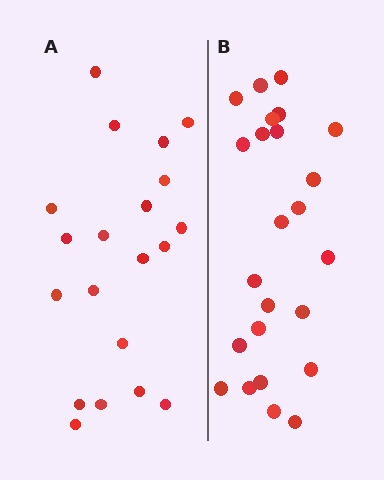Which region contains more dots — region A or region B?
Region B (the right region) has more dots.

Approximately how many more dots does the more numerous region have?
Region B has about 4 more dots than region A.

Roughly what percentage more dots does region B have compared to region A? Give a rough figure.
About 20% more.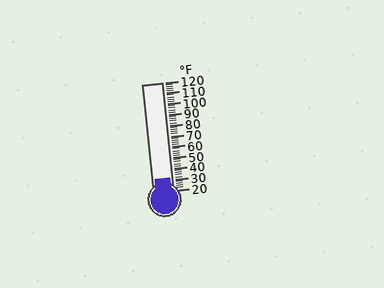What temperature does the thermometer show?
The thermometer shows approximately 32°F.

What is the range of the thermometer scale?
The thermometer scale ranges from 20°F to 120°F.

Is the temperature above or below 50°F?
The temperature is below 50°F.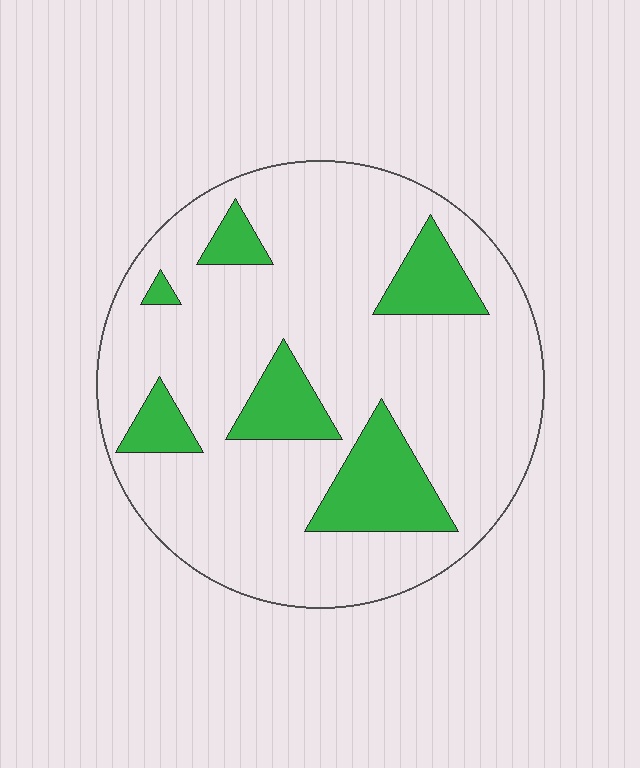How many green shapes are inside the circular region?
6.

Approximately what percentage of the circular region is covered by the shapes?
Approximately 20%.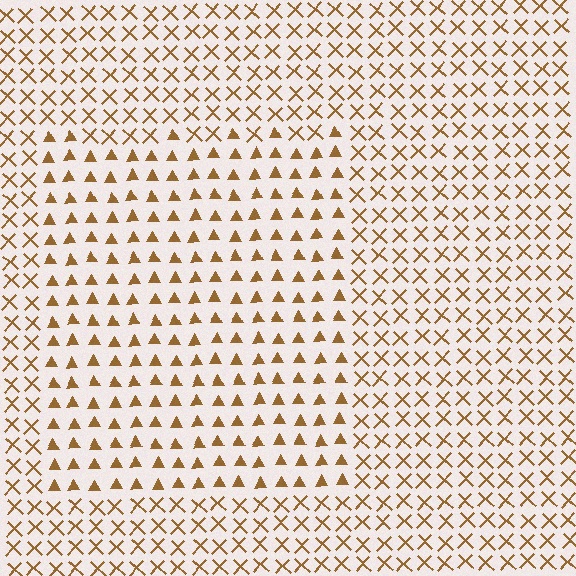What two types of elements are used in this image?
The image uses triangles inside the rectangle region and X marks outside it.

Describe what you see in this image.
The image is filled with small brown elements arranged in a uniform grid. A rectangle-shaped region contains triangles, while the surrounding area contains X marks. The boundary is defined purely by the change in element shape.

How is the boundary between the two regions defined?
The boundary is defined by a change in element shape: triangles inside vs. X marks outside. All elements share the same color and spacing.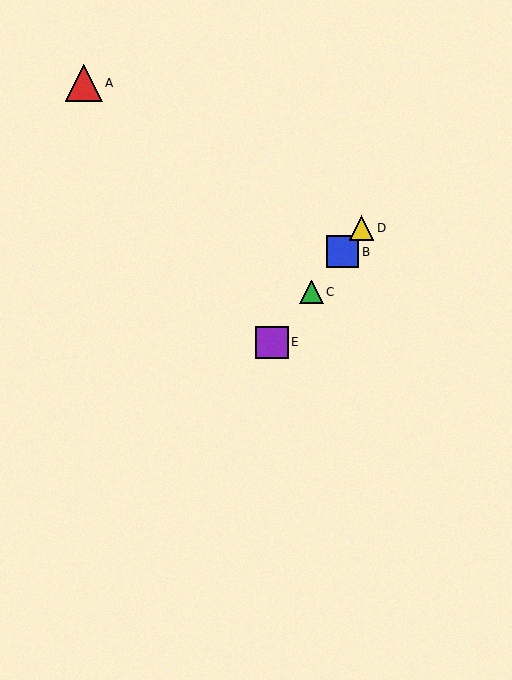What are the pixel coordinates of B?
Object B is at (343, 252).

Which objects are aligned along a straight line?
Objects B, C, D, E are aligned along a straight line.